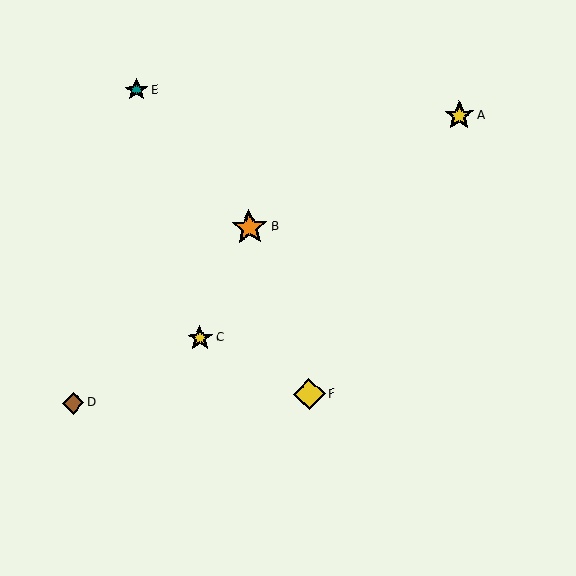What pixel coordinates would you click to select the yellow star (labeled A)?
Click at (459, 116) to select the yellow star A.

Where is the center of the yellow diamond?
The center of the yellow diamond is at (309, 394).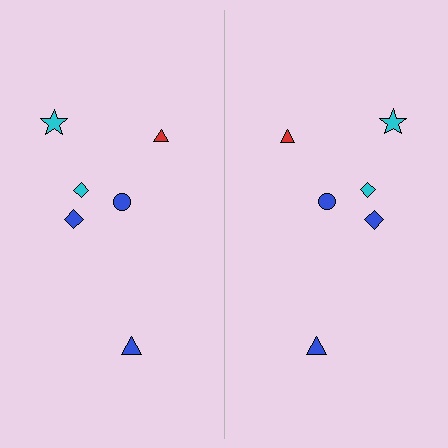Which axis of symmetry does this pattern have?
The pattern has a vertical axis of symmetry running through the center of the image.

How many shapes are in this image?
There are 12 shapes in this image.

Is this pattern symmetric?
Yes, this pattern has bilateral (reflection) symmetry.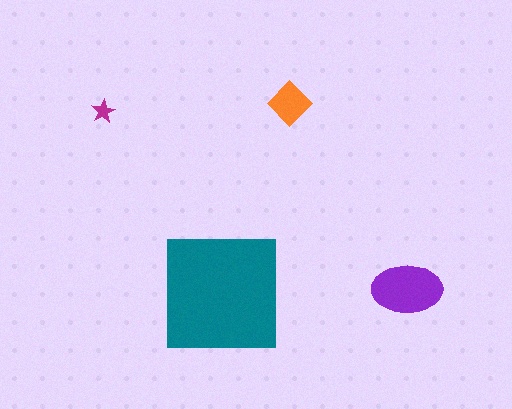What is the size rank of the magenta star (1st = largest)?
4th.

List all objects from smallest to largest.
The magenta star, the orange diamond, the purple ellipse, the teal square.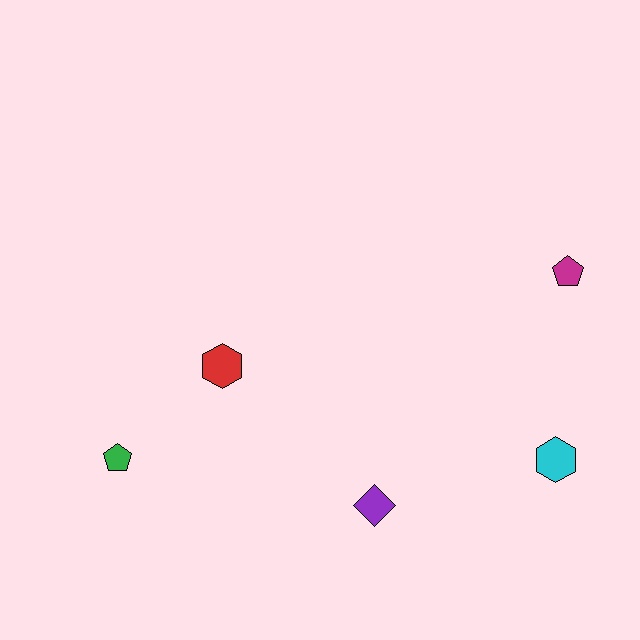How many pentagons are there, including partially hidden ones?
There are 2 pentagons.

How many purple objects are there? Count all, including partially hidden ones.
There is 1 purple object.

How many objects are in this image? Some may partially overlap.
There are 5 objects.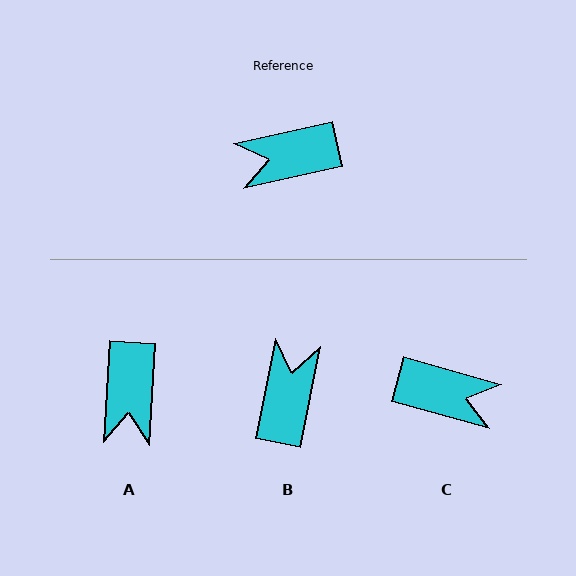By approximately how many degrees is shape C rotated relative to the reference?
Approximately 152 degrees counter-clockwise.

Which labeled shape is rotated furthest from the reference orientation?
C, about 152 degrees away.